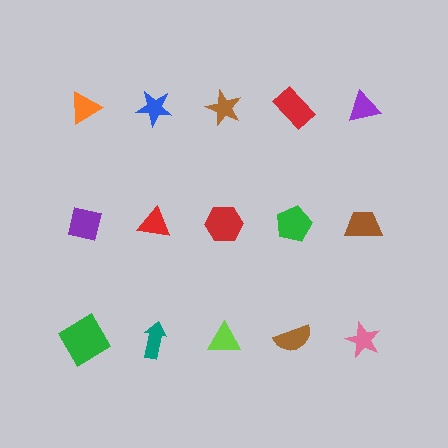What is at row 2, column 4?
A green pentagon.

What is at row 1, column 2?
A blue star.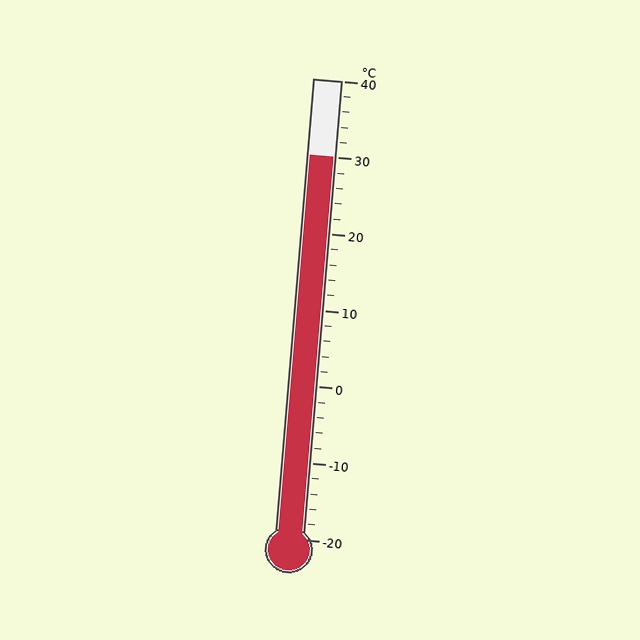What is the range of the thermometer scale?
The thermometer scale ranges from -20°C to 40°C.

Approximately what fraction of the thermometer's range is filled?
The thermometer is filled to approximately 85% of its range.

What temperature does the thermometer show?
The thermometer shows approximately 30°C.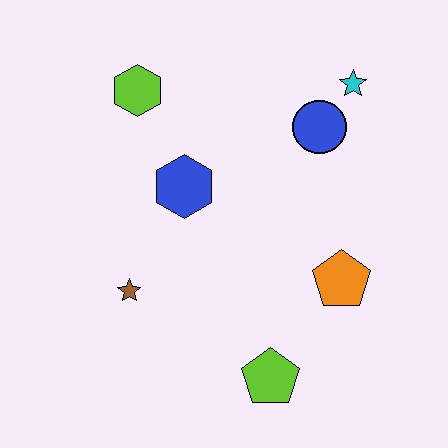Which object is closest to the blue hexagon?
The lime hexagon is closest to the blue hexagon.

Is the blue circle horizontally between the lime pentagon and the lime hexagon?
No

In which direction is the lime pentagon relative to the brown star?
The lime pentagon is to the right of the brown star.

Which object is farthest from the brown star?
The cyan star is farthest from the brown star.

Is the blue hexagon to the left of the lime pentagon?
Yes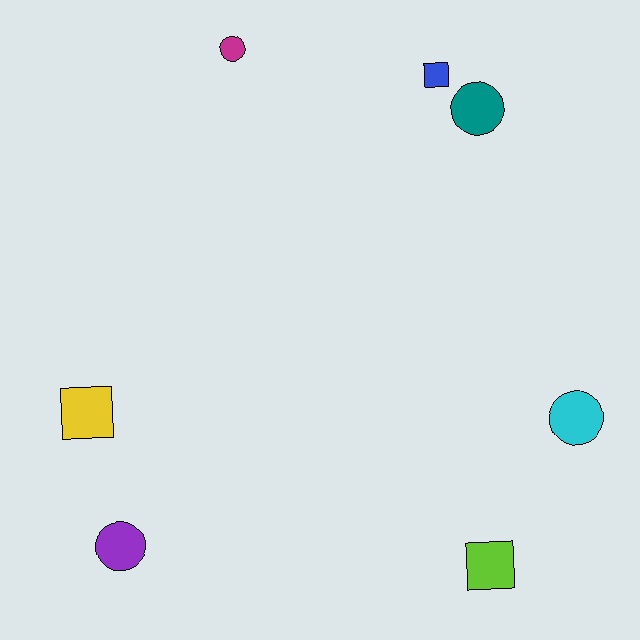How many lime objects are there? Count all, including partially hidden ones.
There is 1 lime object.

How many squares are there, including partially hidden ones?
There are 3 squares.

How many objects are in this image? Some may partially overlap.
There are 7 objects.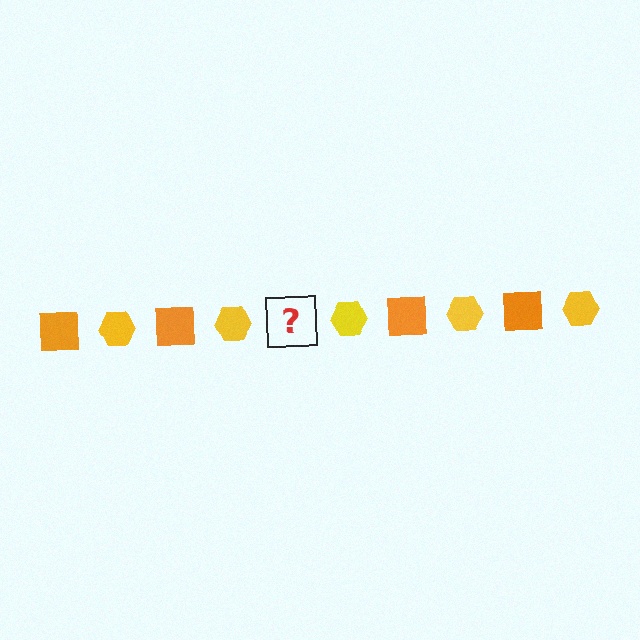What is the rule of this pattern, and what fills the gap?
The rule is that the pattern alternates between orange square and yellow hexagon. The gap should be filled with an orange square.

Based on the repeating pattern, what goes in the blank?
The blank should be an orange square.